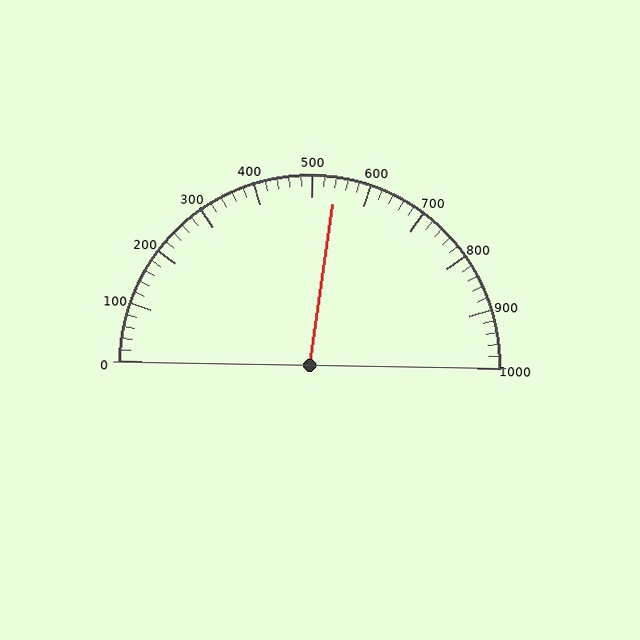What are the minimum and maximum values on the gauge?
The gauge ranges from 0 to 1000.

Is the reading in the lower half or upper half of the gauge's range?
The reading is in the upper half of the range (0 to 1000).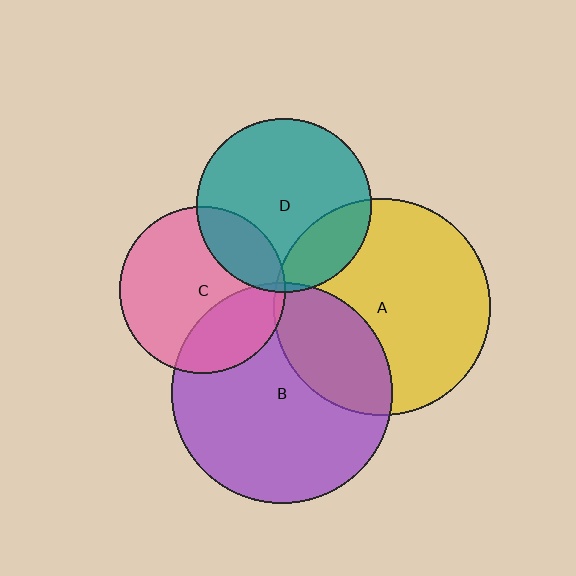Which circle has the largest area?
Circle B (purple).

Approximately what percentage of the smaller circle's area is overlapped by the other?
Approximately 20%.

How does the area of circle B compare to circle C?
Approximately 1.7 times.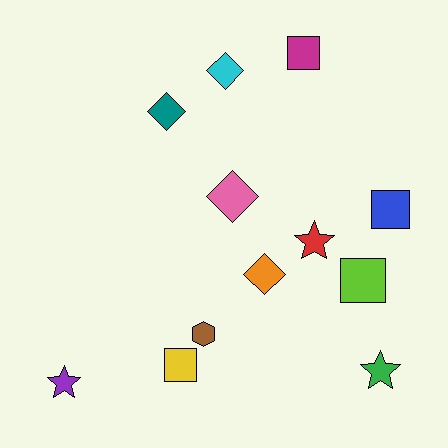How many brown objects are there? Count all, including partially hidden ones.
There is 1 brown object.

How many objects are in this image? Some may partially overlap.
There are 12 objects.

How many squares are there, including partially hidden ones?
There are 4 squares.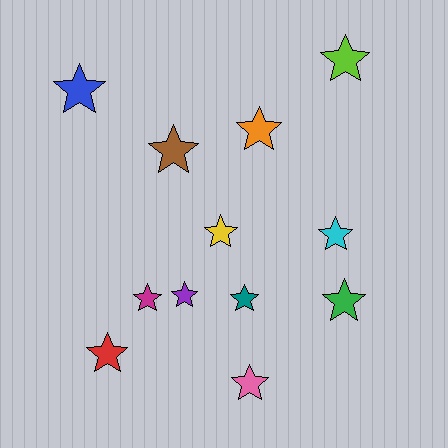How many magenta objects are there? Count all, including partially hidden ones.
There is 1 magenta object.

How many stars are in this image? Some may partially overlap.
There are 12 stars.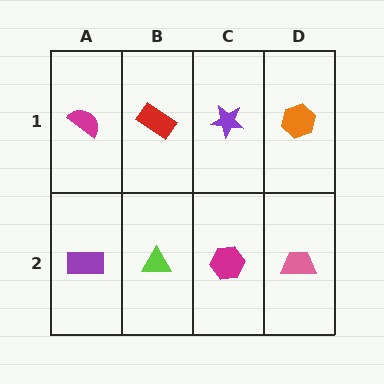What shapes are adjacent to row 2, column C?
A purple star (row 1, column C), a lime triangle (row 2, column B), a pink trapezoid (row 2, column D).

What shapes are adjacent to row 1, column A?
A purple rectangle (row 2, column A), a red rectangle (row 1, column B).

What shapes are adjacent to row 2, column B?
A red rectangle (row 1, column B), a purple rectangle (row 2, column A), a magenta hexagon (row 2, column C).